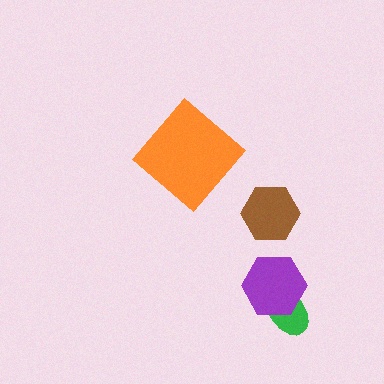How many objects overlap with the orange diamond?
0 objects overlap with the orange diamond.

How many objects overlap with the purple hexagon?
1 object overlaps with the purple hexagon.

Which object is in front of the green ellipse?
The purple hexagon is in front of the green ellipse.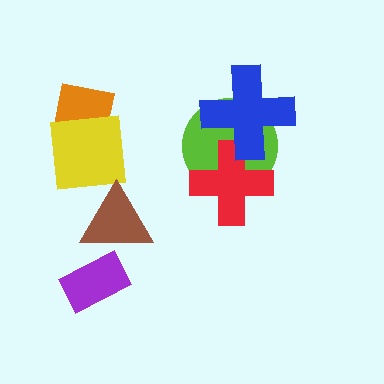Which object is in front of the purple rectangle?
The brown triangle is in front of the purple rectangle.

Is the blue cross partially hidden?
No, no other shape covers it.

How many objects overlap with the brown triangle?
2 objects overlap with the brown triangle.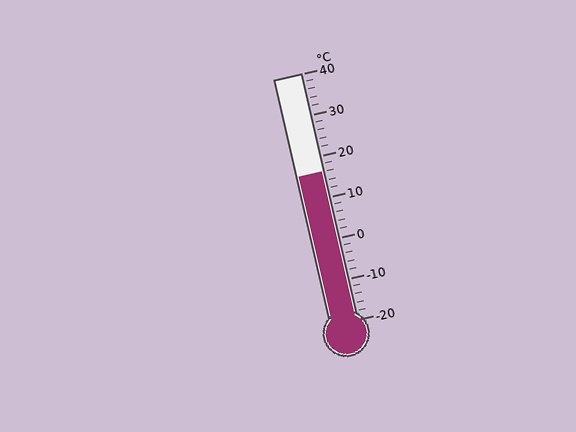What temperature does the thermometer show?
The thermometer shows approximately 16°C.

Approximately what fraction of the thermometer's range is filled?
The thermometer is filled to approximately 60% of its range.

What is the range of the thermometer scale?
The thermometer scale ranges from -20°C to 40°C.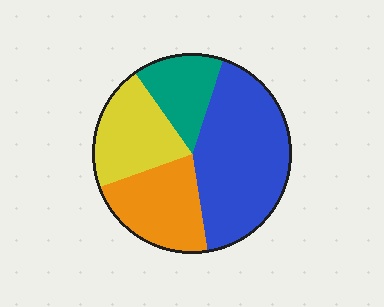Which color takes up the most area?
Blue, at roughly 40%.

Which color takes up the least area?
Teal, at roughly 15%.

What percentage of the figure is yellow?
Yellow takes up about one fifth (1/5) of the figure.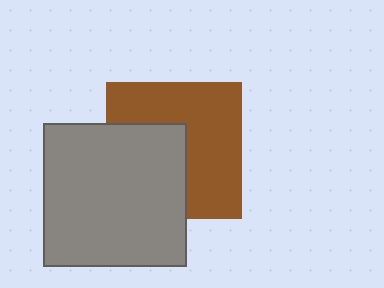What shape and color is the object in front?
The object in front is a gray square.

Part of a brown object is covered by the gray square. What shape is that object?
It is a square.